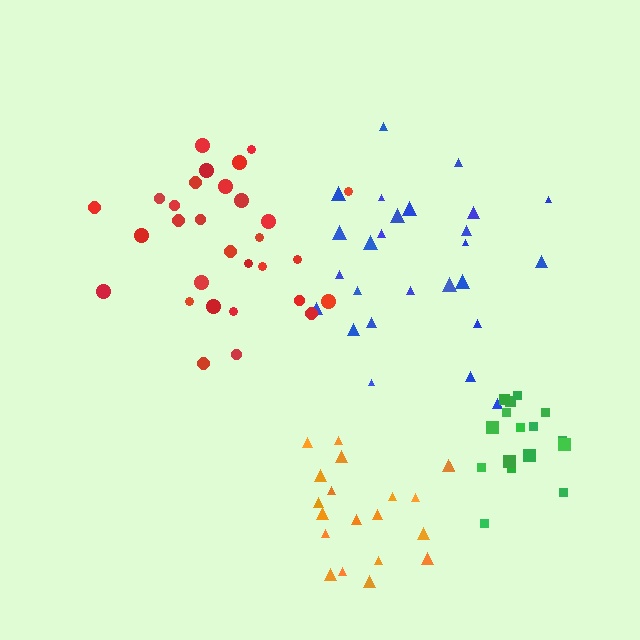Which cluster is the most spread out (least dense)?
Red.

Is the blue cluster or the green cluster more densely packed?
Green.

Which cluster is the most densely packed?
Green.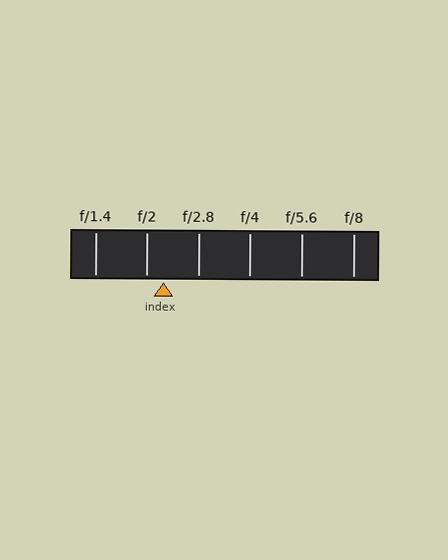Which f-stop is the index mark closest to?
The index mark is closest to f/2.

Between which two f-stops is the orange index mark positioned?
The index mark is between f/2 and f/2.8.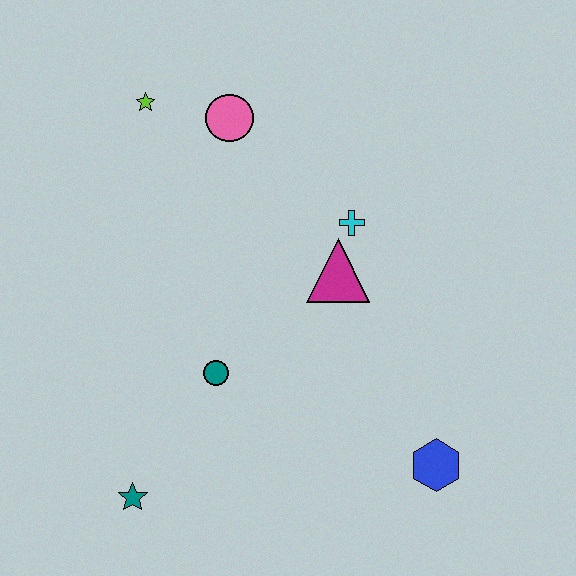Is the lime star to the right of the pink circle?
No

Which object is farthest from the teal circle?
The lime star is farthest from the teal circle.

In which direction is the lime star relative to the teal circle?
The lime star is above the teal circle.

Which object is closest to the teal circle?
The teal star is closest to the teal circle.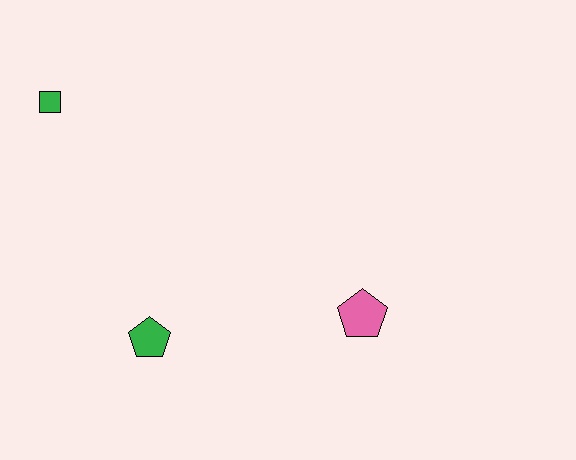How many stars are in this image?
There are no stars.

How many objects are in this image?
There are 3 objects.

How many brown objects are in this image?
There are no brown objects.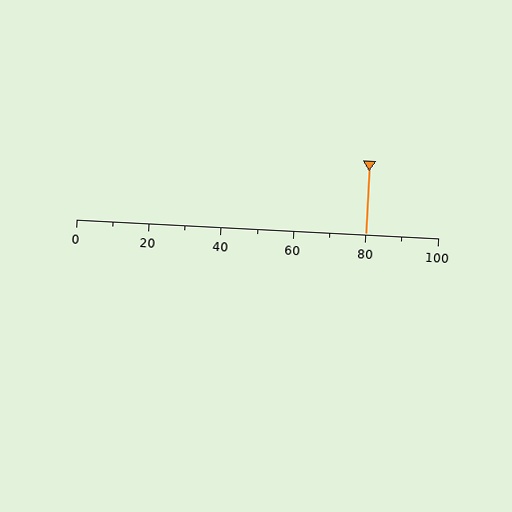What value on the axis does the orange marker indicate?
The marker indicates approximately 80.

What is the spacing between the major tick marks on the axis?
The major ticks are spaced 20 apart.